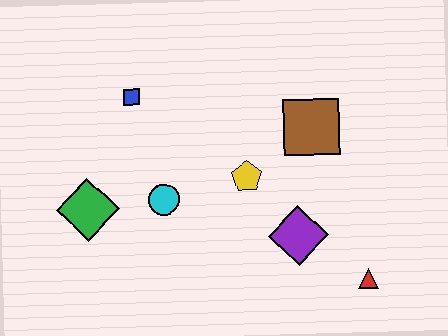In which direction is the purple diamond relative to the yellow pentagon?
The purple diamond is below the yellow pentagon.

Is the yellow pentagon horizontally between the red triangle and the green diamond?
Yes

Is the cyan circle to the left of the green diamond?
No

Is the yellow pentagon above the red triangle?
Yes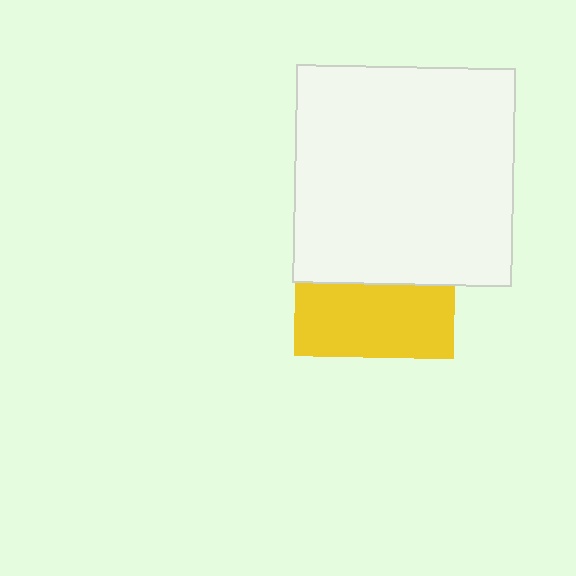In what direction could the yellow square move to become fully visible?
The yellow square could move down. That would shift it out from behind the white square entirely.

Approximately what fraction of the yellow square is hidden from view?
Roughly 54% of the yellow square is hidden behind the white square.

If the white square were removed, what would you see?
You would see the complete yellow square.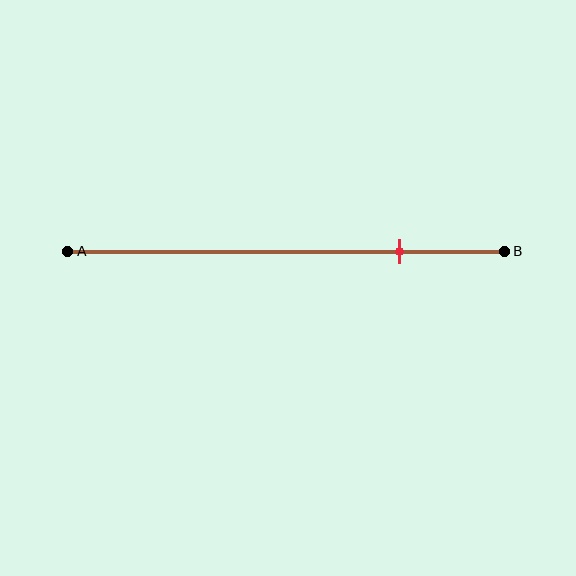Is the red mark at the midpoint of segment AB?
No, the mark is at about 75% from A, not at the 50% midpoint.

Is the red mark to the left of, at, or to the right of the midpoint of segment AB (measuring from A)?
The red mark is to the right of the midpoint of segment AB.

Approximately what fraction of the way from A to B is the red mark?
The red mark is approximately 75% of the way from A to B.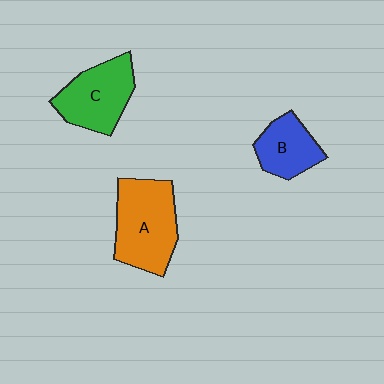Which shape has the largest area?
Shape A (orange).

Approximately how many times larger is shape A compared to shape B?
Approximately 1.7 times.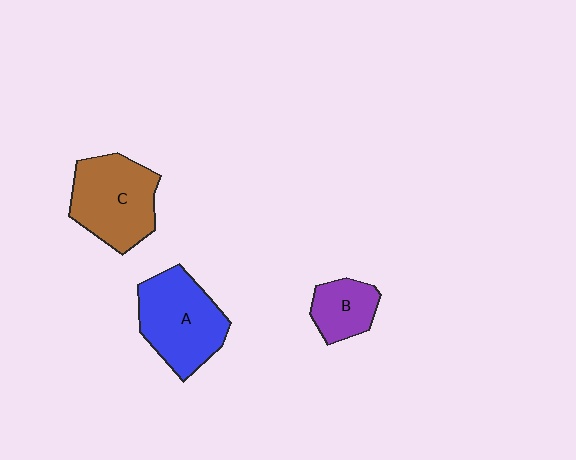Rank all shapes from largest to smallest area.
From largest to smallest: A (blue), C (brown), B (purple).